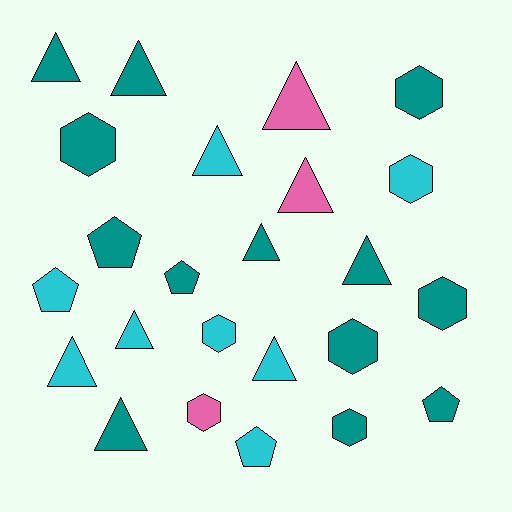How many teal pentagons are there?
There are 3 teal pentagons.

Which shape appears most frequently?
Triangle, with 11 objects.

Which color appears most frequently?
Teal, with 13 objects.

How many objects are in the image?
There are 24 objects.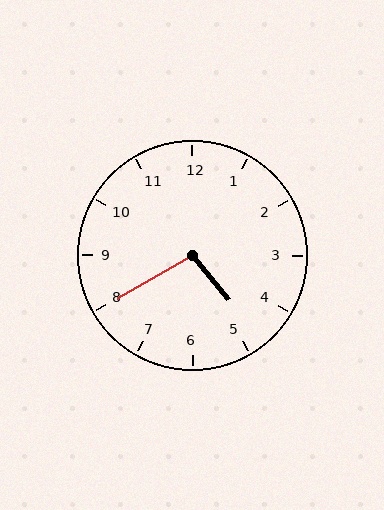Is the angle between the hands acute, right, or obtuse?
It is obtuse.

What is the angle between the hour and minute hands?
Approximately 100 degrees.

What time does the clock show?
4:40.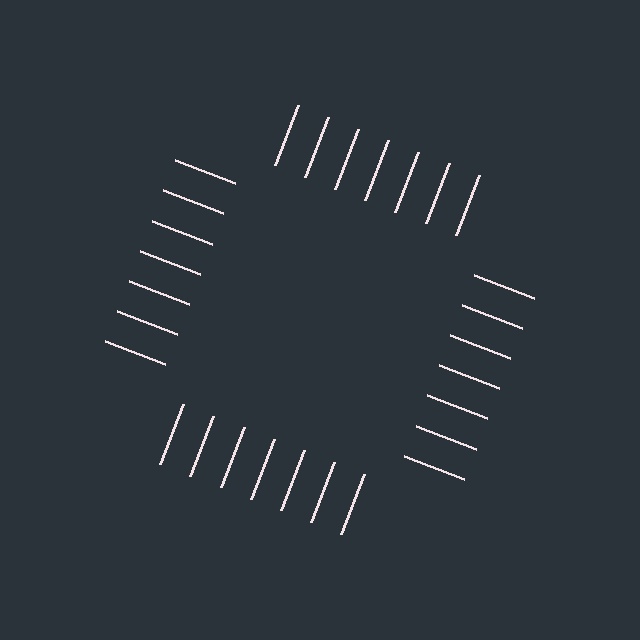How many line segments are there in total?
28 — 7 along each of the 4 edges.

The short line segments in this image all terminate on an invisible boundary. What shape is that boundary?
An illusory square — the line segments terminate on its edges but no continuous stroke is drawn.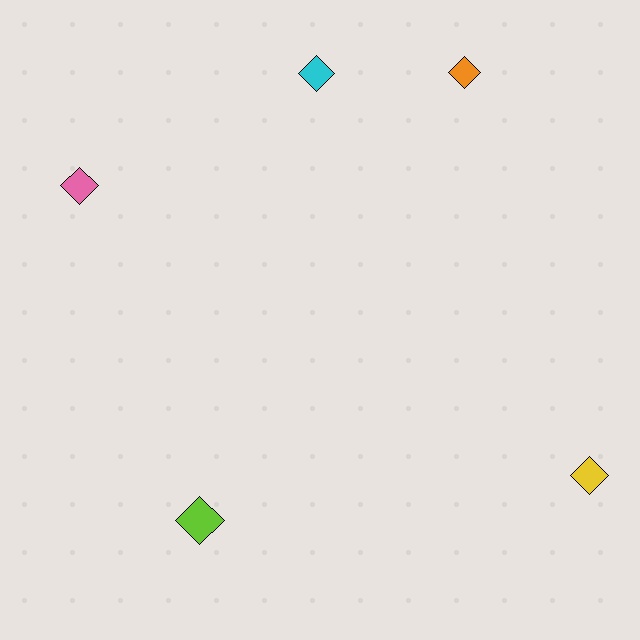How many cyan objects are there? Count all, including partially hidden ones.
There is 1 cyan object.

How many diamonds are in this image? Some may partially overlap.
There are 5 diamonds.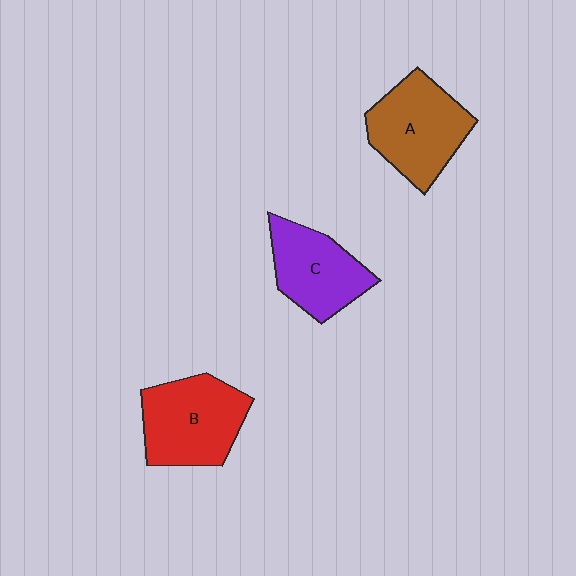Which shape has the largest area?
Shape B (red).